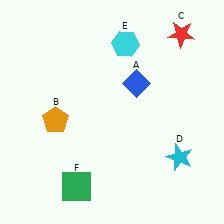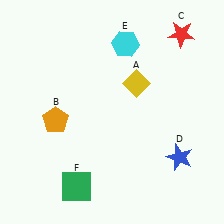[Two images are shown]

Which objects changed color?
A changed from blue to yellow. D changed from cyan to blue.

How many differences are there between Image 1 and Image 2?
There are 2 differences between the two images.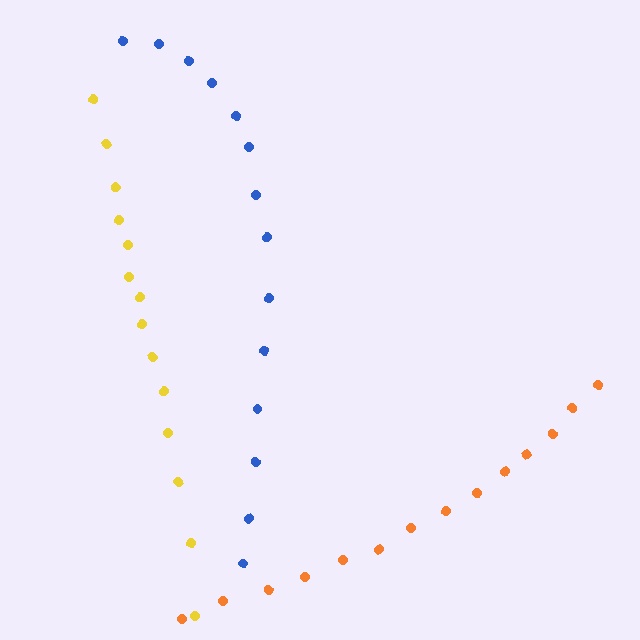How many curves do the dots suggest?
There are 3 distinct paths.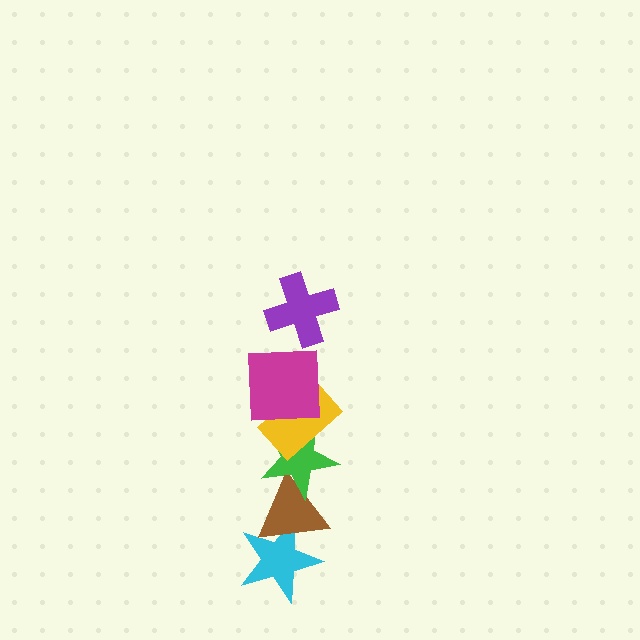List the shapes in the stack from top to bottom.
From top to bottom: the purple cross, the magenta square, the yellow rectangle, the green star, the brown triangle, the cyan star.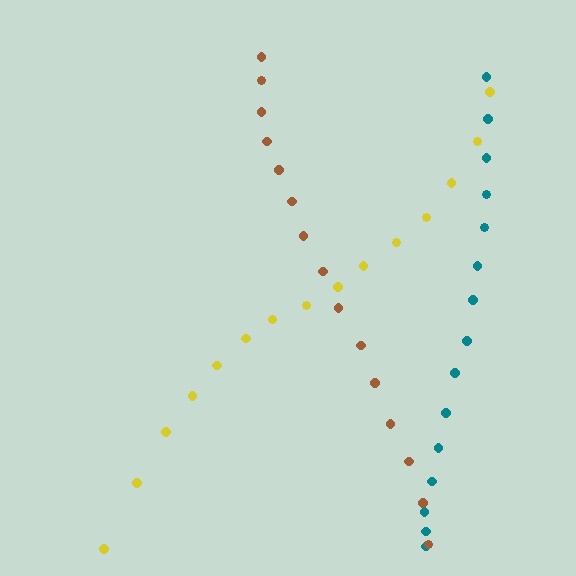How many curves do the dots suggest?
There are 3 distinct paths.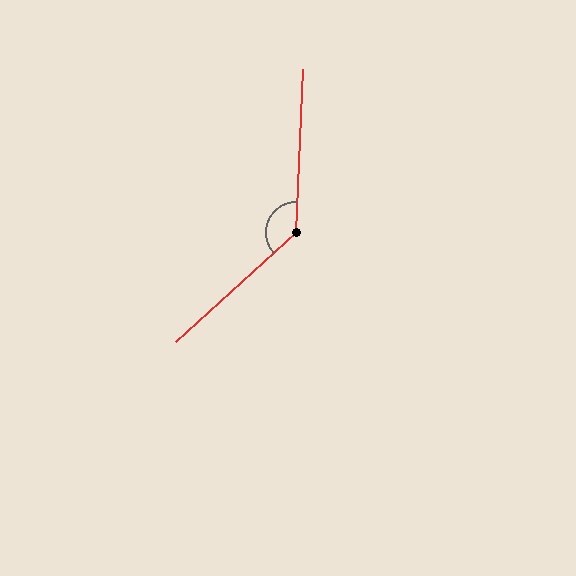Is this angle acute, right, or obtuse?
It is obtuse.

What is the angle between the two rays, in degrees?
Approximately 135 degrees.